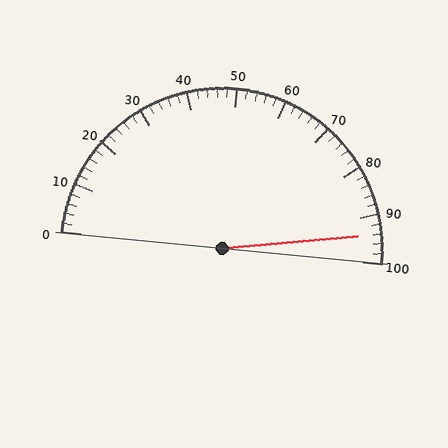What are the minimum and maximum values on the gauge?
The gauge ranges from 0 to 100.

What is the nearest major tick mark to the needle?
The nearest major tick mark is 90.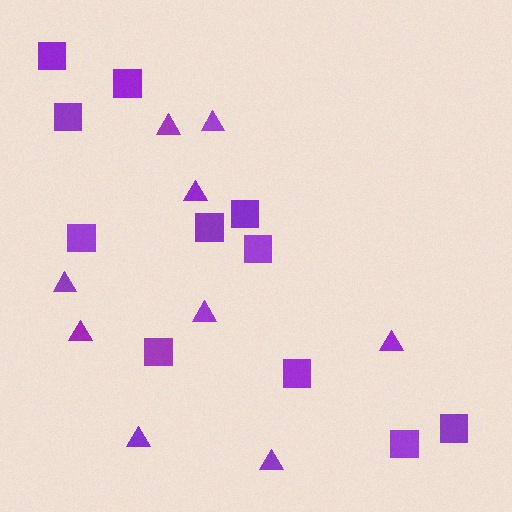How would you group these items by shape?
There are 2 groups: one group of triangles (9) and one group of squares (11).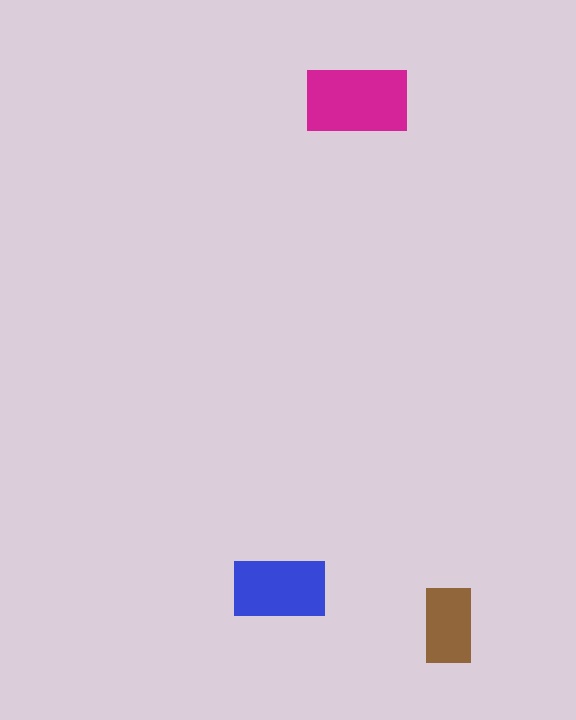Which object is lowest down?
The brown rectangle is bottommost.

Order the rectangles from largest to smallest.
the magenta one, the blue one, the brown one.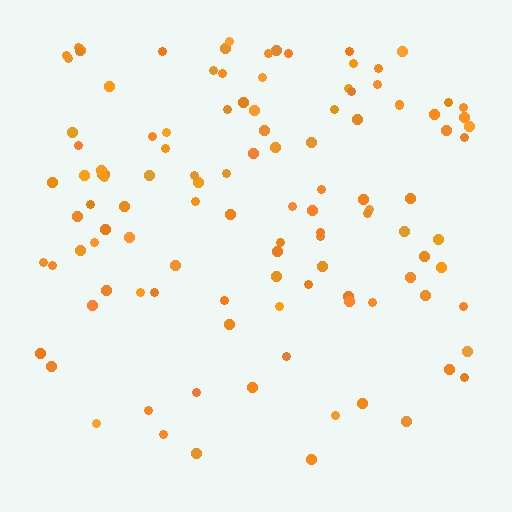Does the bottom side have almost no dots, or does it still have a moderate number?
Still a moderate number, just noticeably fewer than the top.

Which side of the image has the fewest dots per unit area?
The bottom.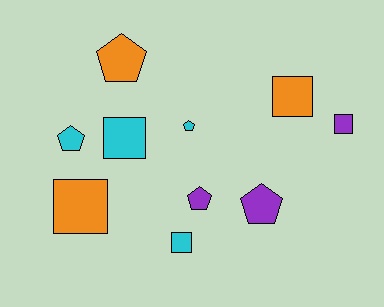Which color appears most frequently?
Cyan, with 4 objects.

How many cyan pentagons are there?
There are 2 cyan pentagons.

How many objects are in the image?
There are 10 objects.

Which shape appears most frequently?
Square, with 5 objects.